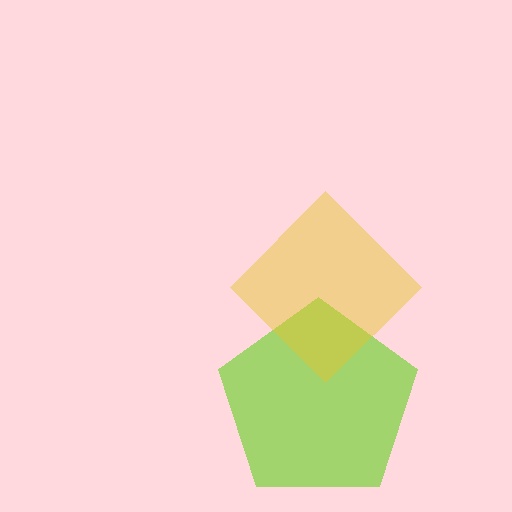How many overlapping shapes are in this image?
There are 2 overlapping shapes in the image.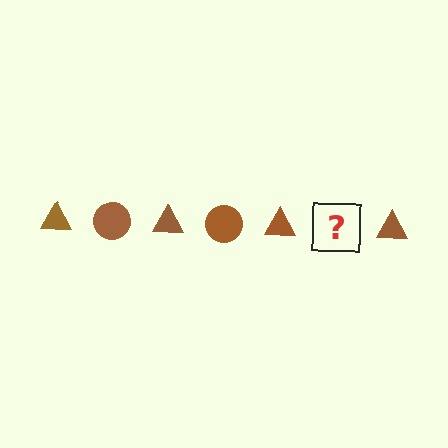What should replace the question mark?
The question mark should be replaced with a brown circle.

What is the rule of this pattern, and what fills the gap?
The rule is that the pattern cycles through triangle, circle shapes in brown. The gap should be filled with a brown circle.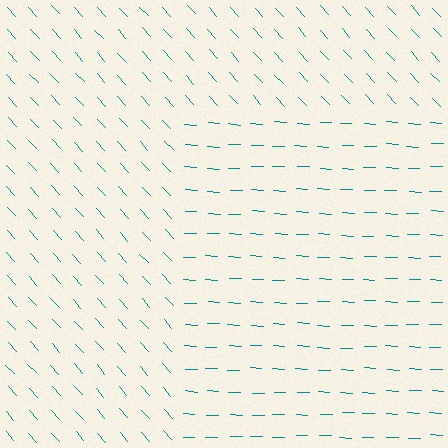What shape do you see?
I see a rectangle.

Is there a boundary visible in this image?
Yes, there is a texture boundary formed by a change in line orientation.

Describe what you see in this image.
The image is filled with small teal line segments. A rectangle region in the image has lines oriented differently from the surrounding lines, creating a visible texture boundary.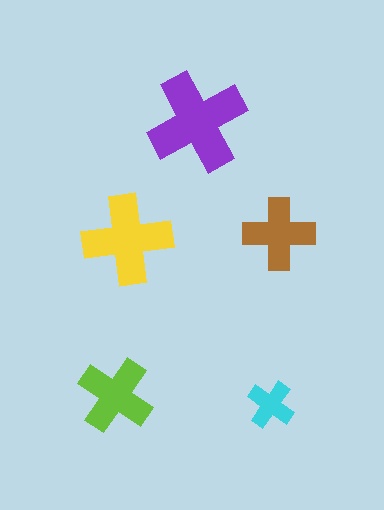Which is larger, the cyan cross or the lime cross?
The lime one.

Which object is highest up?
The purple cross is topmost.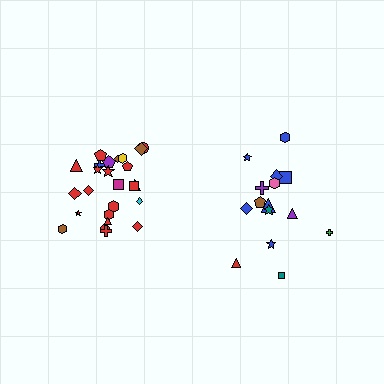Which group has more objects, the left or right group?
The left group.